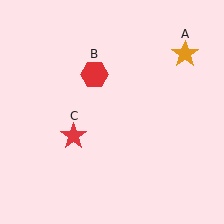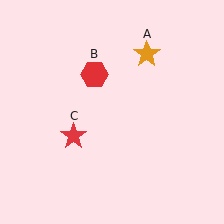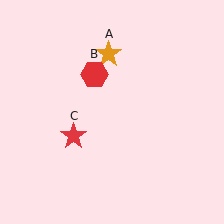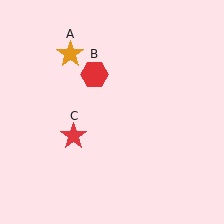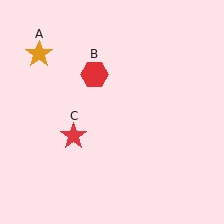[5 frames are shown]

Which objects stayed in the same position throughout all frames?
Red hexagon (object B) and red star (object C) remained stationary.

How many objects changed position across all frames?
1 object changed position: orange star (object A).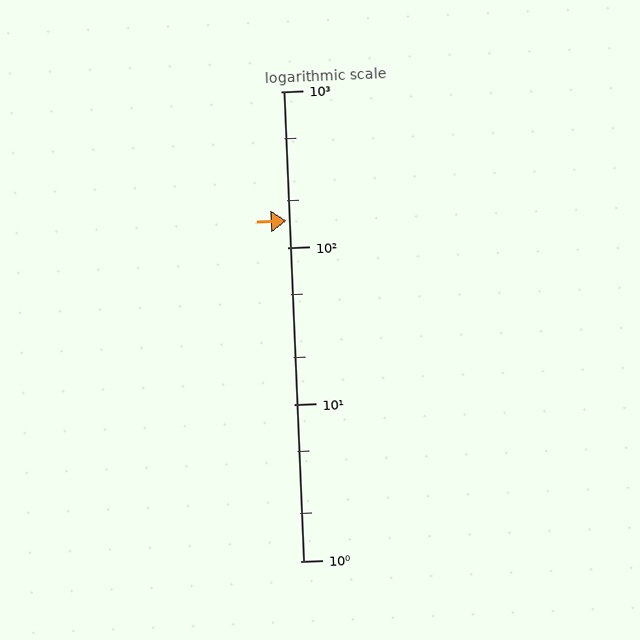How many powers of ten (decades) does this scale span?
The scale spans 3 decades, from 1 to 1000.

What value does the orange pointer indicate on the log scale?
The pointer indicates approximately 150.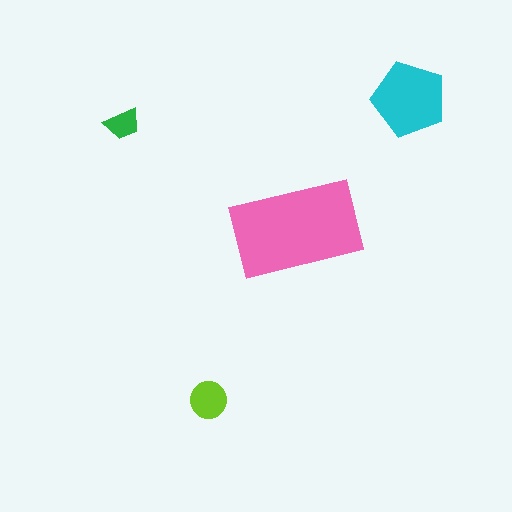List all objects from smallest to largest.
The green trapezoid, the lime circle, the cyan pentagon, the pink rectangle.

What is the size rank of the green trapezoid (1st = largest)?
4th.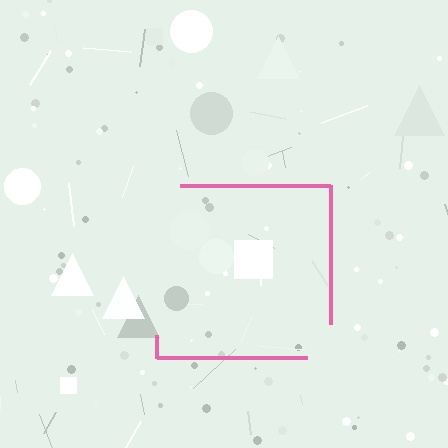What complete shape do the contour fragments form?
The contour fragments form a square.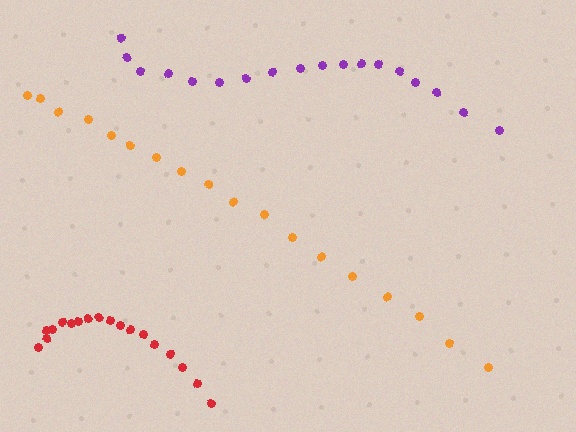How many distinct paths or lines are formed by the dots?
There are 3 distinct paths.